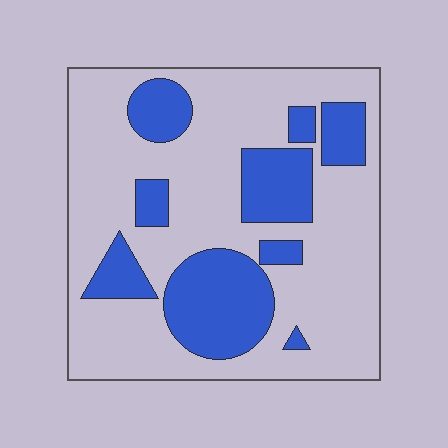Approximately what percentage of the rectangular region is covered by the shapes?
Approximately 30%.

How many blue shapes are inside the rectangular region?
9.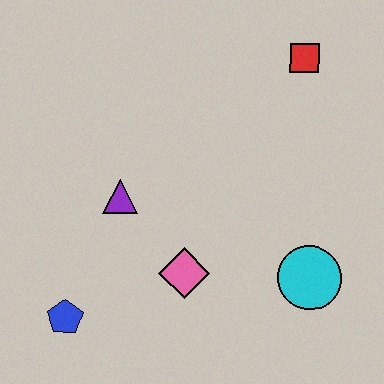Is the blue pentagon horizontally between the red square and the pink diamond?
No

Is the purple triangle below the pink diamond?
No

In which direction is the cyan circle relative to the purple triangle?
The cyan circle is to the right of the purple triangle.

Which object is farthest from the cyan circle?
The blue pentagon is farthest from the cyan circle.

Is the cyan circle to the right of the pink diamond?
Yes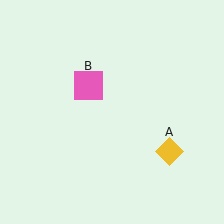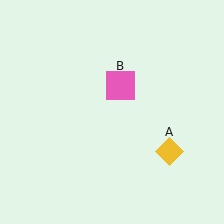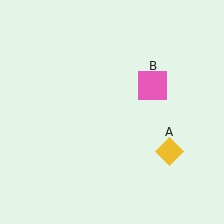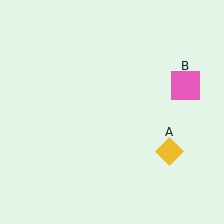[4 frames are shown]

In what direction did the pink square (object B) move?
The pink square (object B) moved right.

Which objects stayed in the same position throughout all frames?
Yellow diamond (object A) remained stationary.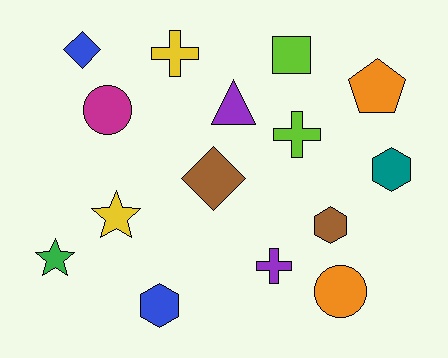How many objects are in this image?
There are 15 objects.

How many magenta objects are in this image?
There is 1 magenta object.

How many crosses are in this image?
There are 3 crosses.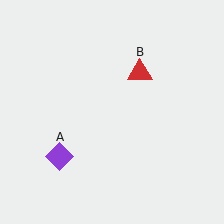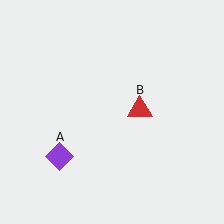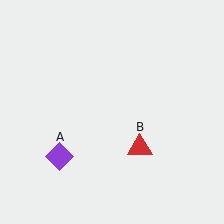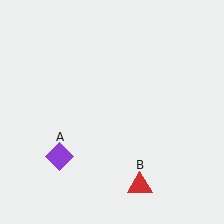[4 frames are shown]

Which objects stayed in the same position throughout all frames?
Purple diamond (object A) remained stationary.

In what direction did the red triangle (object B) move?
The red triangle (object B) moved down.